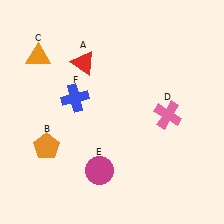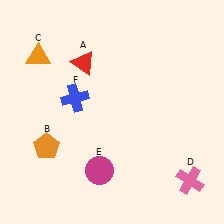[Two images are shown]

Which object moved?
The pink cross (D) moved down.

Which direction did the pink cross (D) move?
The pink cross (D) moved down.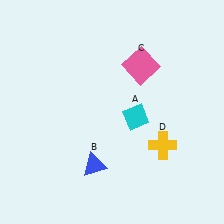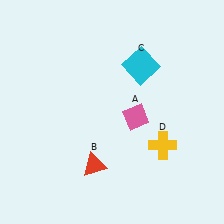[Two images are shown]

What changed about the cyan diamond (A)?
In Image 1, A is cyan. In Image 2, it changed to pink.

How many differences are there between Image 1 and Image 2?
There are 3 differences between the two images.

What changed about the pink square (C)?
In Image 1, C is pink. In Image 2, it changed to cyan.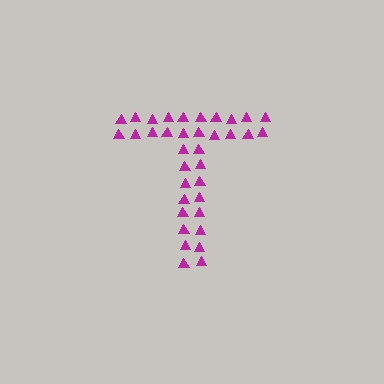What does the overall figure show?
The overall figure shows the letter T.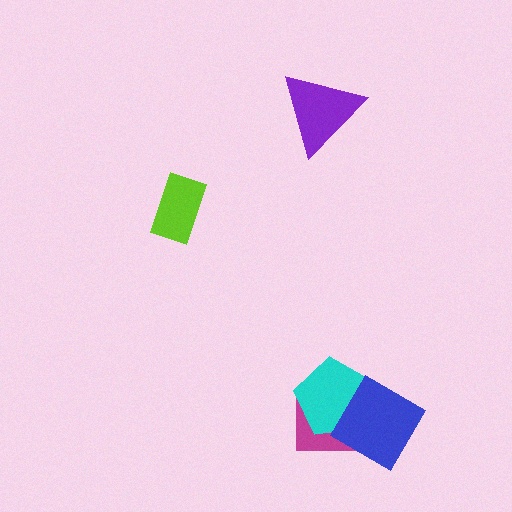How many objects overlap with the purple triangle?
0 objects overlap with the purple triangle.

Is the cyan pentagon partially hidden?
Yes, it is partially covered by another shape.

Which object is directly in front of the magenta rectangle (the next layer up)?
The cyan pentagon is directly in front of the magenta rectangle.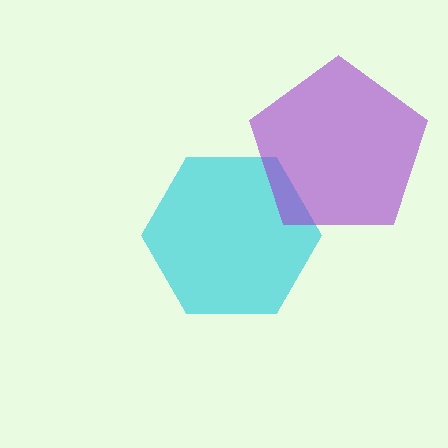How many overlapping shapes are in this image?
There are 2 overlapping shapes in the image.